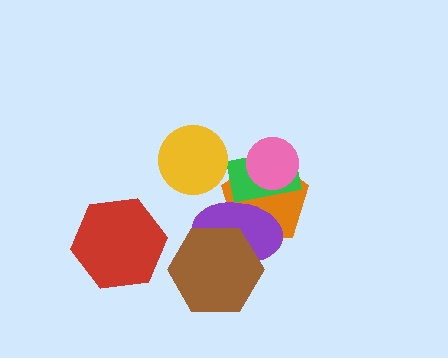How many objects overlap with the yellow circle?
0 objects overlap with the yellow circle.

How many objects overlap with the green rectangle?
3 objects overlap with the green rectangle.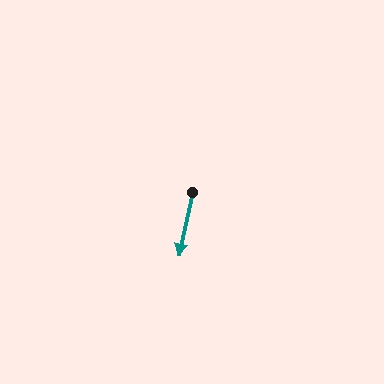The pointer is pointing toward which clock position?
Roughly 6 o'clock.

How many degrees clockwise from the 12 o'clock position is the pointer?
Approximately 192 degrees.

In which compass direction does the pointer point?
South.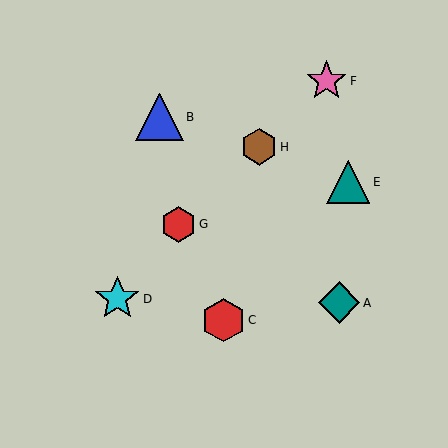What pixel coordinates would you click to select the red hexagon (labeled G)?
Click at (178, 224) to select the red hexagon G.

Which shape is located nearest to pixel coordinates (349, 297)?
The teal diamond (labeled A) at (339, 303) is nearest to that location.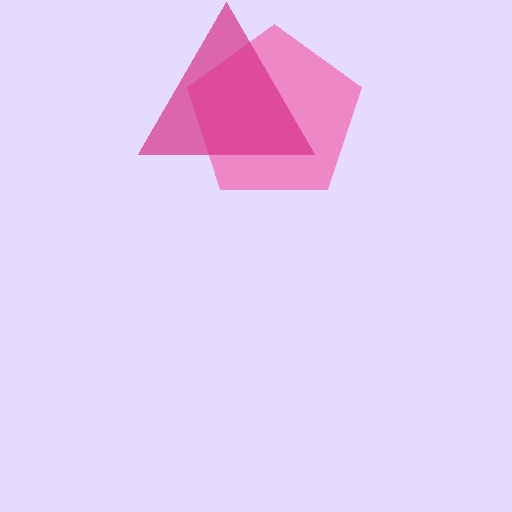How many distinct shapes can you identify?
There are 2 distinct shapes: a pink pentagon, a magenta triangle.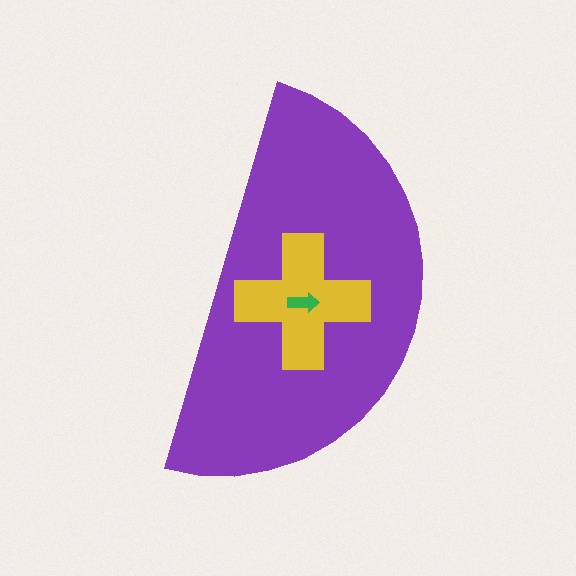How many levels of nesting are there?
3.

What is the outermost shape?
The purple semicircle.